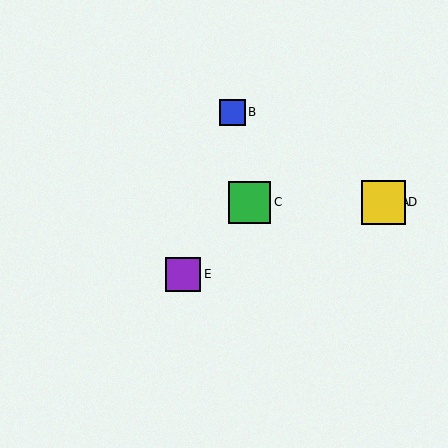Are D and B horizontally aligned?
No, D is at y≈202 and B is at y≈112.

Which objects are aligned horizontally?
Objects A, C, D are aligned horizontally.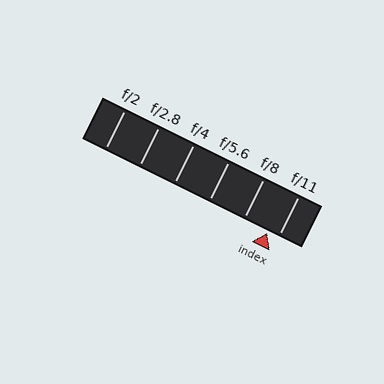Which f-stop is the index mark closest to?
The index mark is closest to f/11.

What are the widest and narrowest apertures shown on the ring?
The widest aperture shown is f/2 and the narrowest is f/11.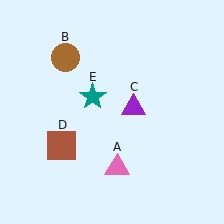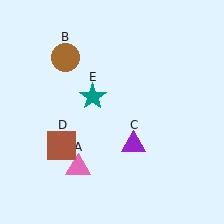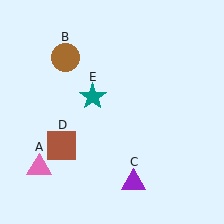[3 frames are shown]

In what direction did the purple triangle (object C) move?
The purple triangle (object C) moved down.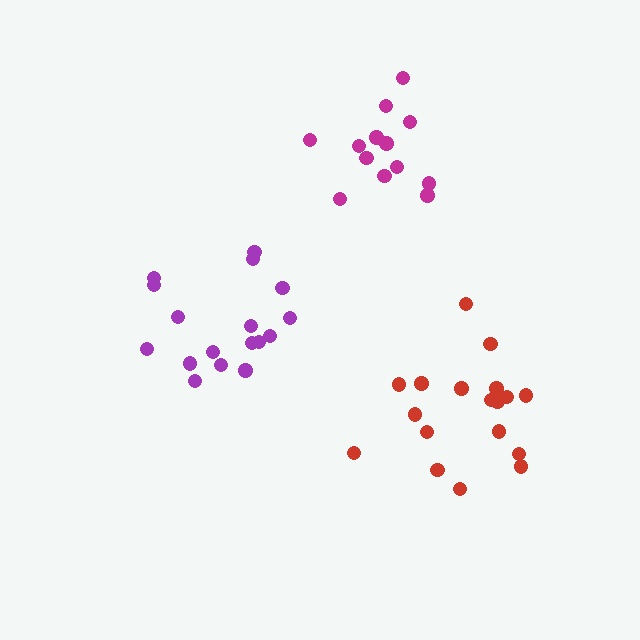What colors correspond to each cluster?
The clusters are colored: purple, red, magenta.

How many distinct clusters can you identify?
There are 3 distinct clusters.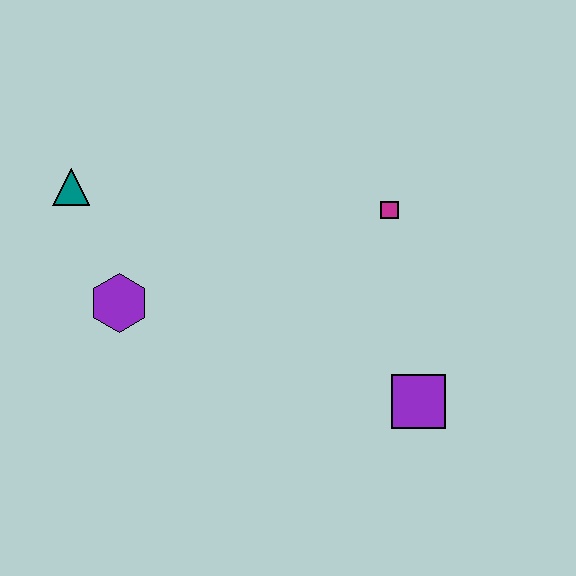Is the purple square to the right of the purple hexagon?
Yes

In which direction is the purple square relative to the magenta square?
The purple square is below the magenta square.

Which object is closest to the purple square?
The magenta square is closest to the purple square.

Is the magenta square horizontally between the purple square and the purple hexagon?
Yes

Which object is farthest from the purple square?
The teal triangle is farthest from the purple square.